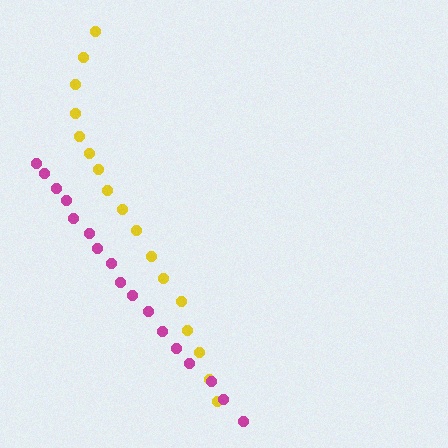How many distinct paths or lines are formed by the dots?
There are 2 distinct paths.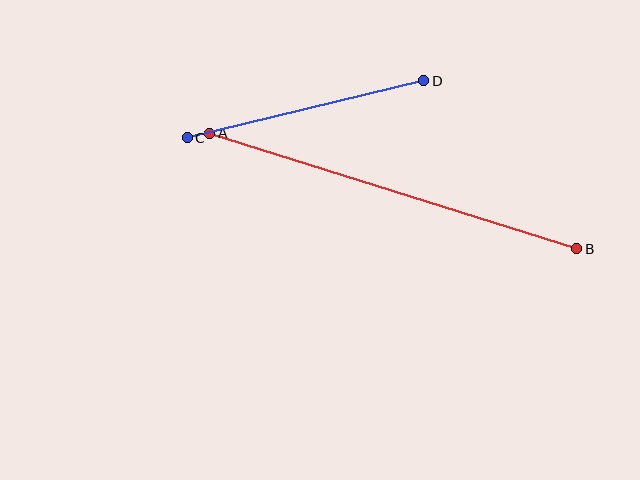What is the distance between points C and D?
The distance is approximately 243 pixels.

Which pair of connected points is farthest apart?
Points A and B are farthest apart.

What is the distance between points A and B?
The distance is approximately 385 pixels.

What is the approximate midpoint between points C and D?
The midpoint is at approximately (306, 109) pixels.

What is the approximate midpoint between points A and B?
The midpoint is at approximately (393, 191) pixels.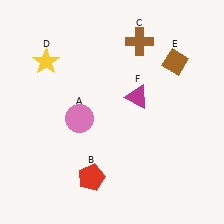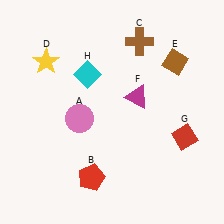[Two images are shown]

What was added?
A red diamond (G), a cyan diamond (H) were added in Image 2.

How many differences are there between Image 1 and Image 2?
There are 2 differences between the two images.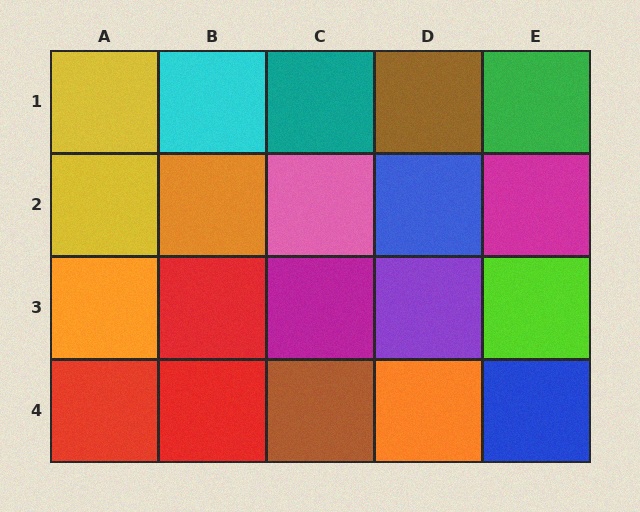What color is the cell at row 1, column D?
Brown.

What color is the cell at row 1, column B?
Cyan.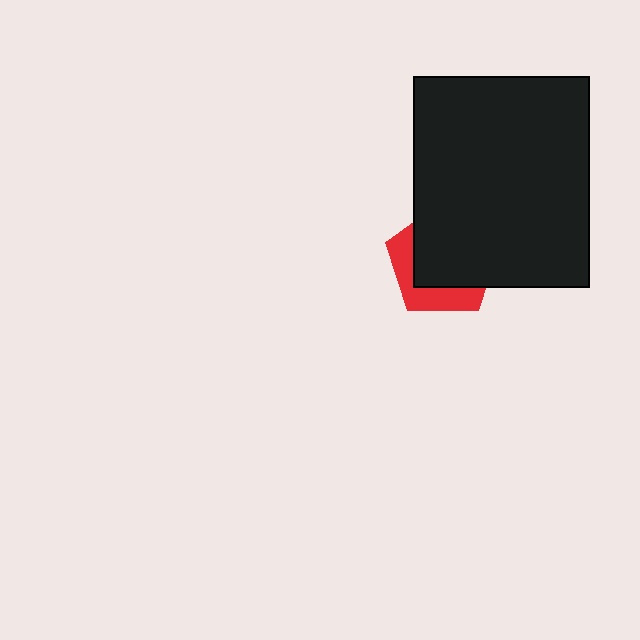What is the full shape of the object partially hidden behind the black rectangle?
The partially hidden object is a red pentagon.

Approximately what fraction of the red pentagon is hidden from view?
Roughly 65% of the red pentagon is hidden behind the black rectangle.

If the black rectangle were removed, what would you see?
You would see the complete red pentagon.